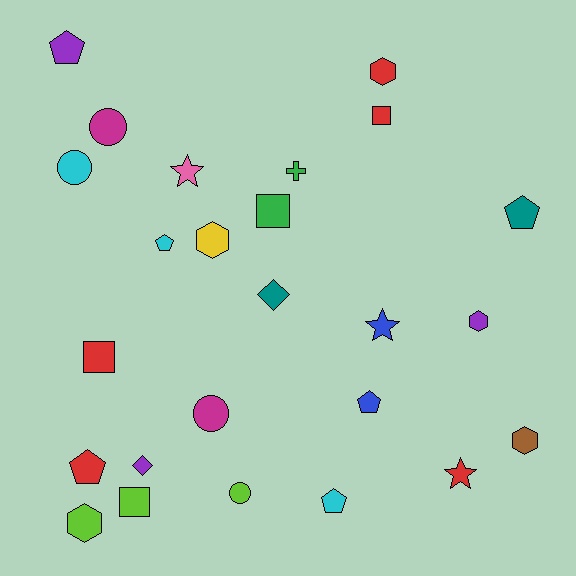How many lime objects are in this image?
There are 3 lime objects.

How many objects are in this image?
There are 25 objects.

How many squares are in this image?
There are 4 squares.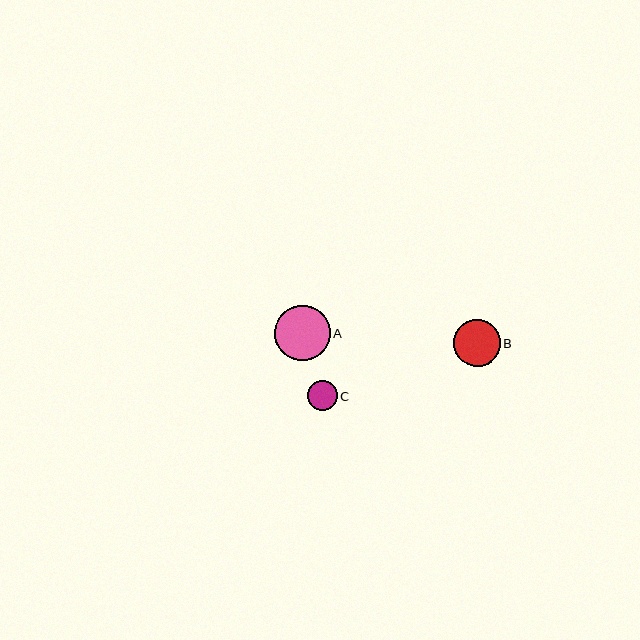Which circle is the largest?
Circle A is the largest with a size of approximately 55 pixels.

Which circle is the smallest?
Circle C is the smallest with a size of approximately 30 pixels.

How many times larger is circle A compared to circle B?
Circle A is approximately 1.2 times the size of circle B.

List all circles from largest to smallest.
From largest to smallest: A, B, C.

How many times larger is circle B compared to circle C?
Circle B is approximately 1.6 times the size of circle C.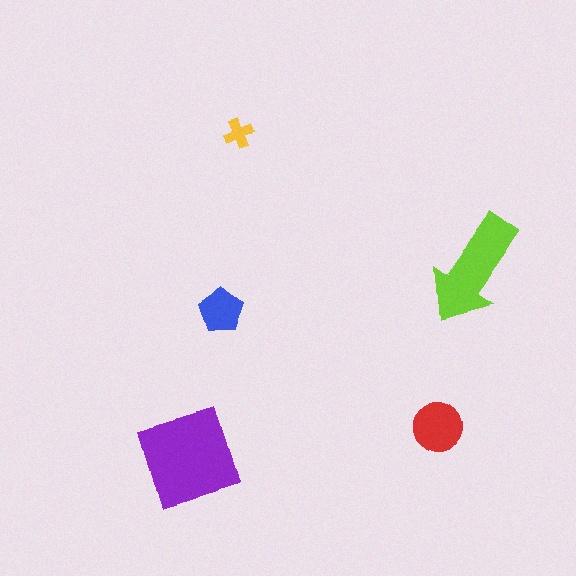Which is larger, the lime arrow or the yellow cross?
The lime arrow.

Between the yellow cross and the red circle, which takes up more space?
The red circle.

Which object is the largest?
The purple diamond.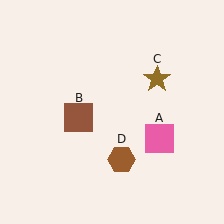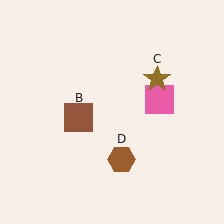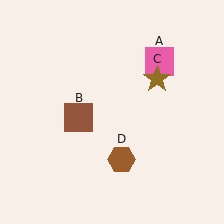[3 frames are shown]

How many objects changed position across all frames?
1 object changed position: pink square (object A).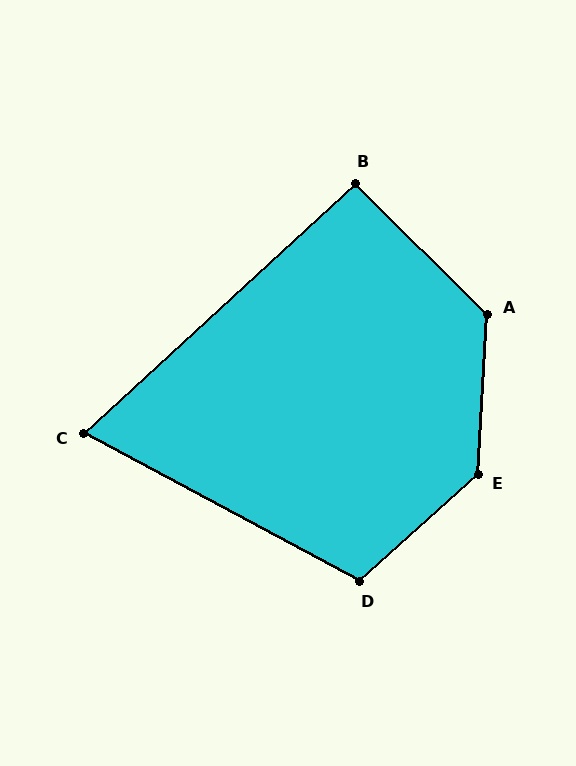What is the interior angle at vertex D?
Approximately 110 degrees (obtuse).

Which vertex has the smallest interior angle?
C, at approximately 71 degrees.